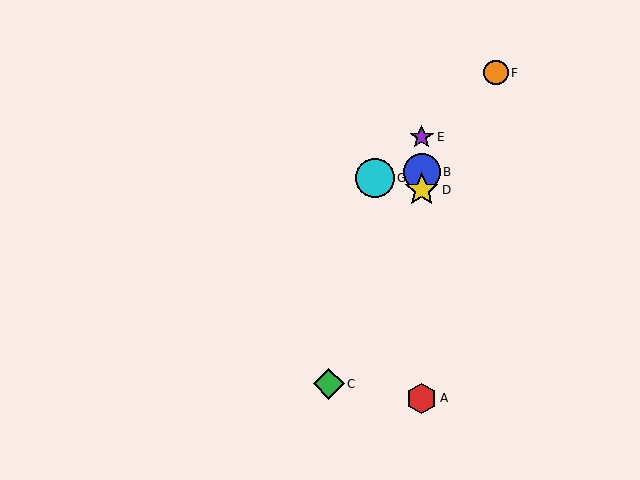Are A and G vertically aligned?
No, A is at x≈422 and G is at x≈375.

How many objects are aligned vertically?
4 objects (A, B, D, E) are aligned vertically.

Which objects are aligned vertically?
Objects A, B, D, E are aligned vertically.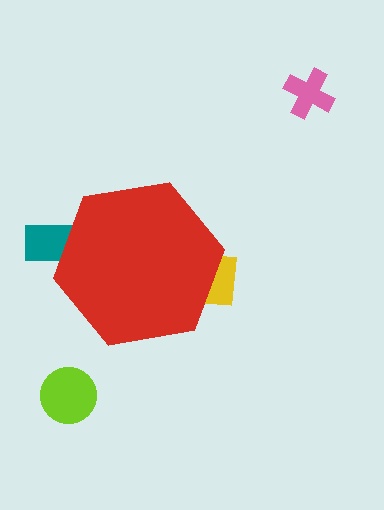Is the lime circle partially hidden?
No, the lime circle is fully visible.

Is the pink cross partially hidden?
No, the pink cross is fully visible.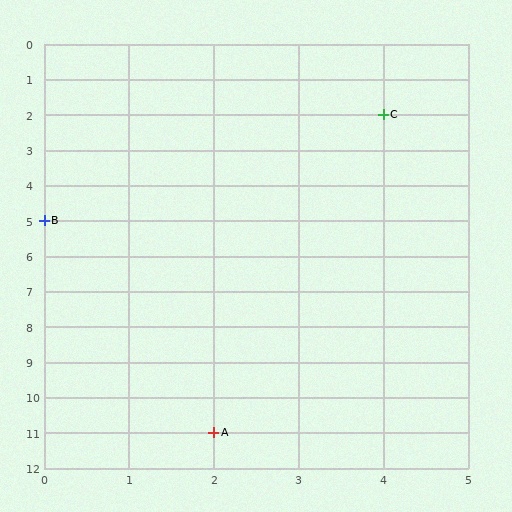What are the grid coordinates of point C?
Point C is at grid coordinates (4, 2).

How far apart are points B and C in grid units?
Points B and C are 4 columns and 3 rows apart (about 5.0 grid units diagonally).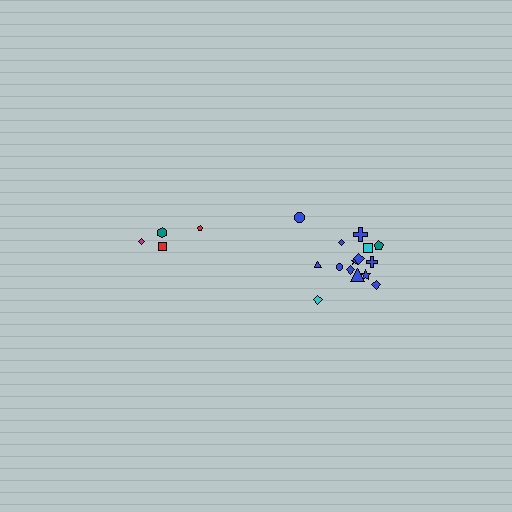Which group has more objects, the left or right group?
The right group.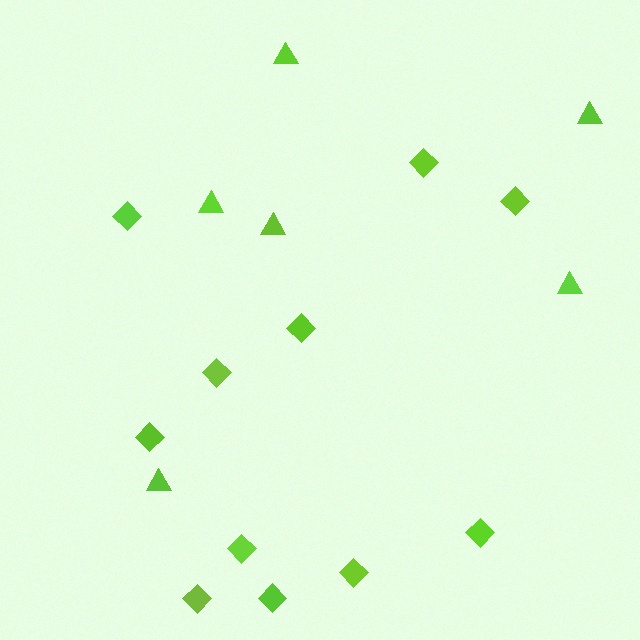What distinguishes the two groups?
There are 2 groups: one group of diamonds (11) and one group of triangles (6).